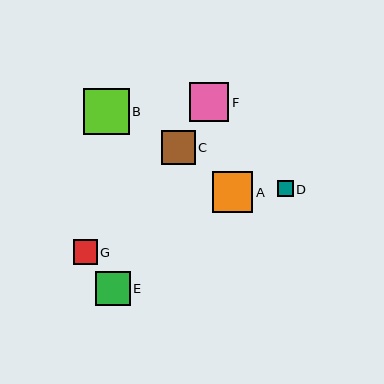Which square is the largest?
Square B is the largest with a size of approximately 46 pixels.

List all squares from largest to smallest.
From largest to smallest: B, A, F, E, C, G, D.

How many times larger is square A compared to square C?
Square A is approximately 1.2 times the size of square C.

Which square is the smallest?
Square D is the smallest with a size of approximately 16 pixels.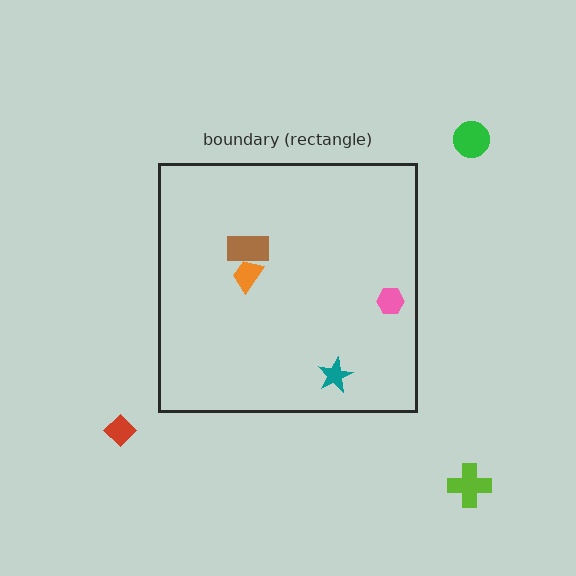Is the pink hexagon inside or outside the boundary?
Inside.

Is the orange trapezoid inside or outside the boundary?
Inside.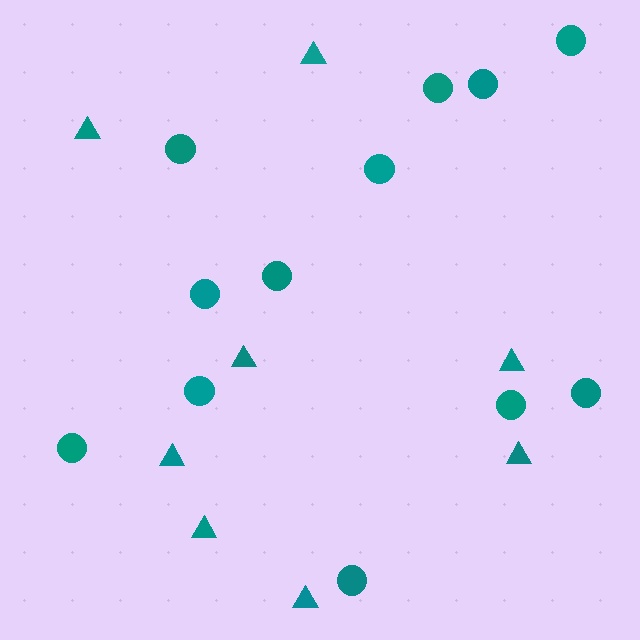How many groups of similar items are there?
There are 2 groups: one group of circles (12) and one group of triangles (8).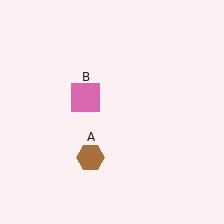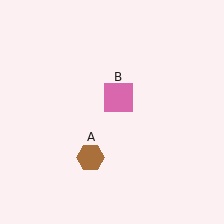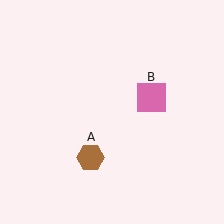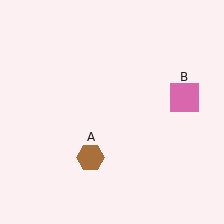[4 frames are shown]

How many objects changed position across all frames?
1 object changed position: pink square (object B).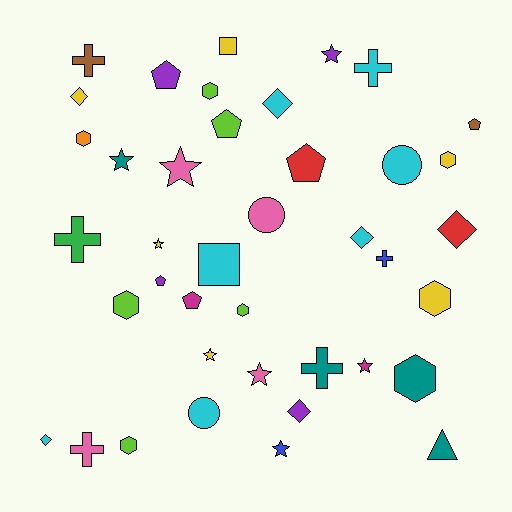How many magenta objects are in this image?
There are 2 magenta objects.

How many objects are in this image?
There are 40 objects.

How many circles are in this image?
There are 3 circles.